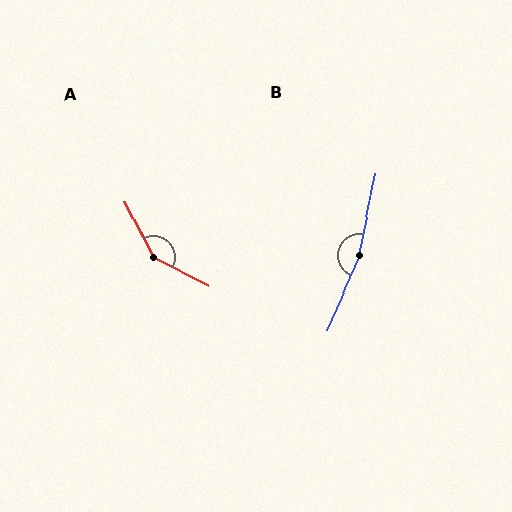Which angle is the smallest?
A, at approximately 144 degrees.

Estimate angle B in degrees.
Approximately 169 degrees.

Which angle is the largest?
B, at approximately 169 degrees.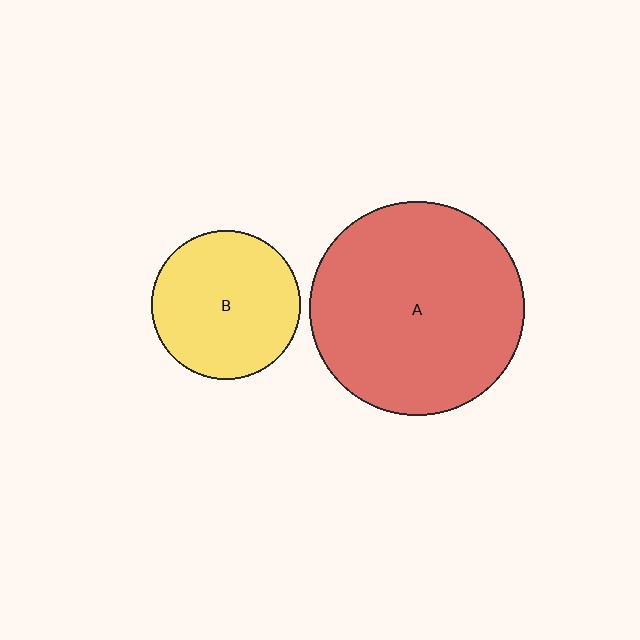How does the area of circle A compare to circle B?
Approximately 2.1 times.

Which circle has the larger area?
Circle A (red).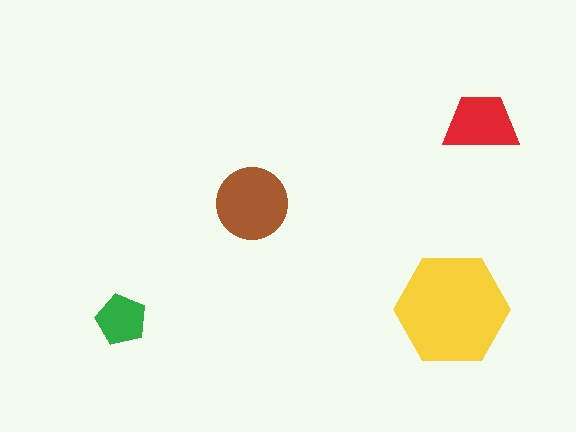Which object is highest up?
The red trapezoid is topmost.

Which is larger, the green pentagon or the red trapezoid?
The red trapezoid.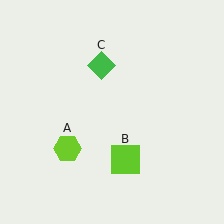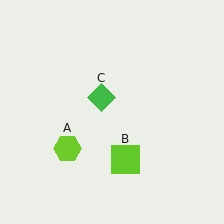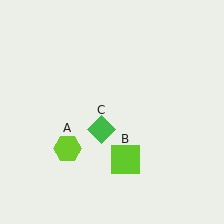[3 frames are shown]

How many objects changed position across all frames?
1 object changed position: green diamond (object C).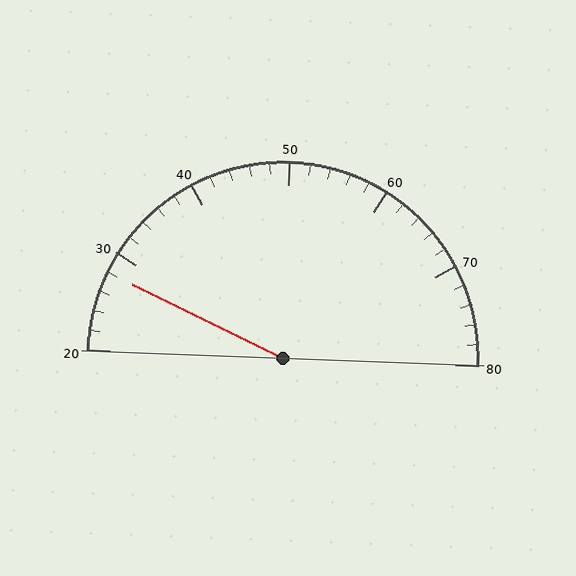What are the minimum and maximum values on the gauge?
The gauge ranges from 20 to 80.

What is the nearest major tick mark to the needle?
The nearest major tick mark is 30.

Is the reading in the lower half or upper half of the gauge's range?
The reading is in the lower half of the range (20 to 80).